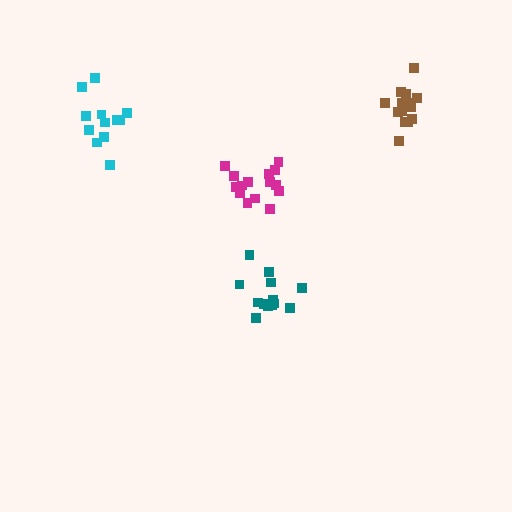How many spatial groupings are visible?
There are 4 spatial groupings.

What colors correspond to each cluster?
The clusters are colored: magenta, brown, cyan, teal.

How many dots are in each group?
Group 1: 15 dots, Group 2: 15 dots, Group 3: 12 dots, Group 4: 13 dots (55 total).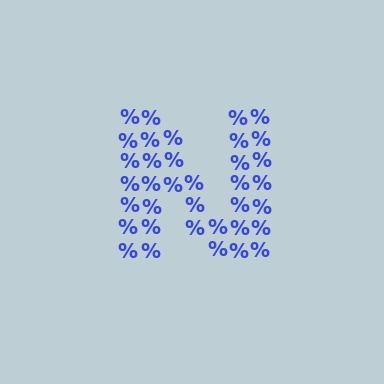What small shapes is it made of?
It is made of small percent signs.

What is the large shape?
The large shape is the letter N.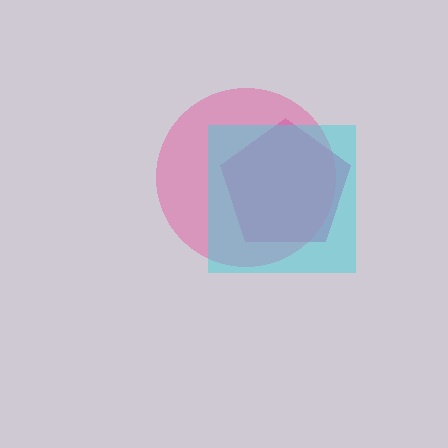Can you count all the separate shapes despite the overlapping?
Yes, there are 3 separate shapes.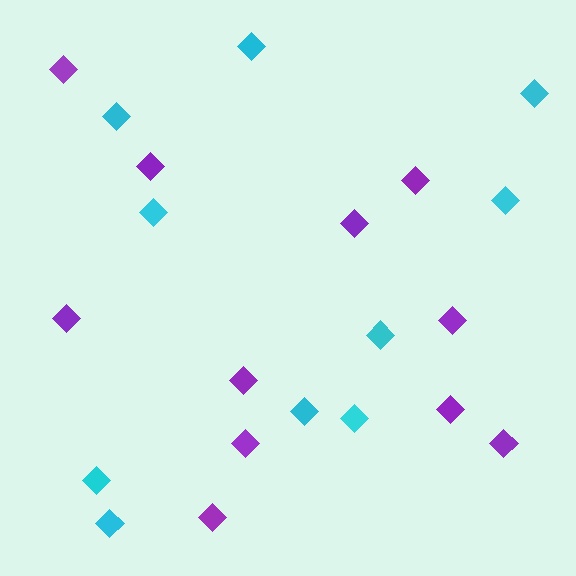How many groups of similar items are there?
There are 2 groups: one group of cyan diamonds (10) and one group of purple diamonds (11).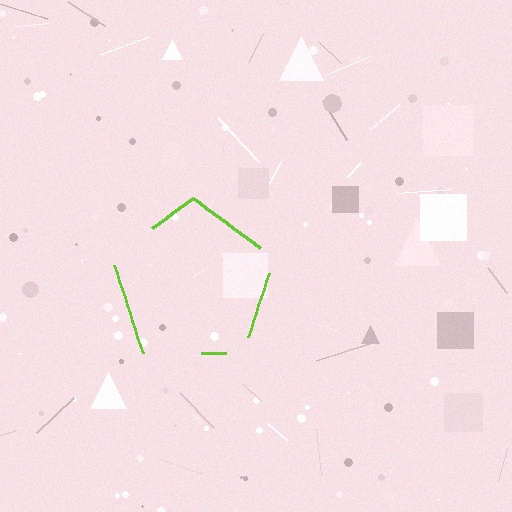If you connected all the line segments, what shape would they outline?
They would outline a pentagon.